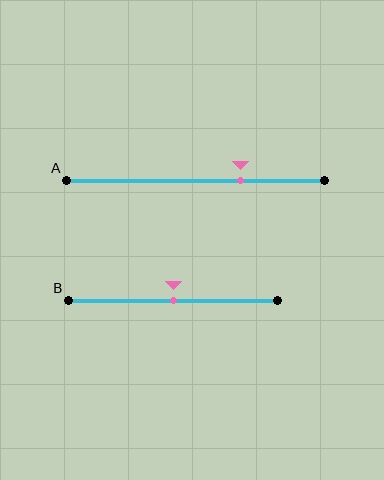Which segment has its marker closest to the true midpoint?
Segment B has its marker closest to the true midpoint.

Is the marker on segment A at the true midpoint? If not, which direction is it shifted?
No, the marker on segment A is shifted to the right by about 18% of the segment length.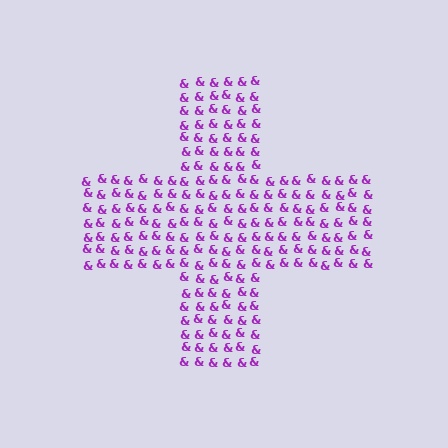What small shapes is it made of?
It is made of small ampersands.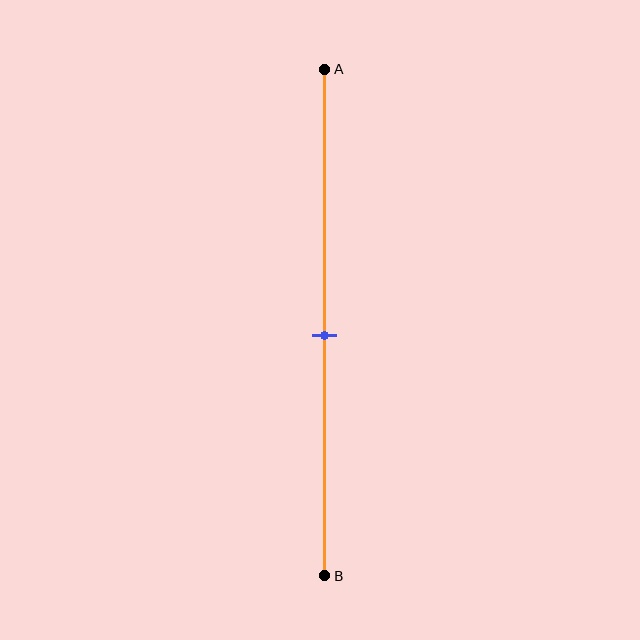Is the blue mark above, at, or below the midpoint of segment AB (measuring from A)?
The blue mark is approximately at the midpoint of segment AB.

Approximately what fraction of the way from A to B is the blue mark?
The blue mark is approximately 50% of the way from A to B.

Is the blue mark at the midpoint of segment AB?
Yes, the mark is approximately at the midpoint.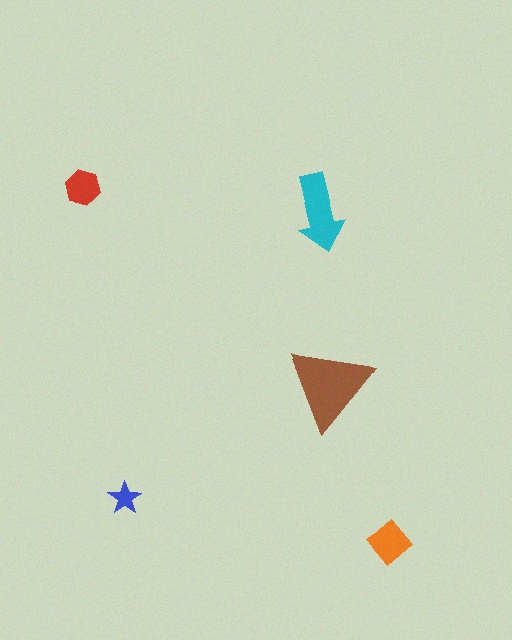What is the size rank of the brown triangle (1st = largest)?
1st.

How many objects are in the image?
There are 5 objects in the image.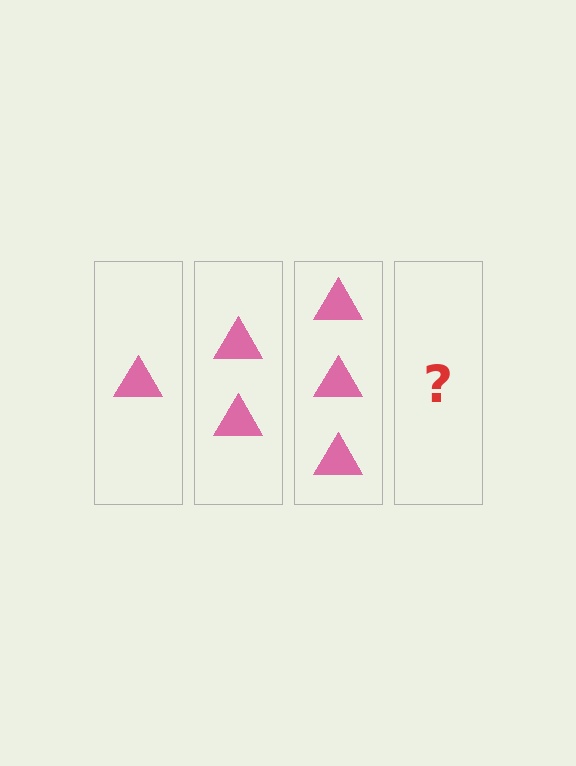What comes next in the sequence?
The next element should be 4 triangles.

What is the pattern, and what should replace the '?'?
The pattern is that each step adds one more triangle. The '?' should be 4 triangles.